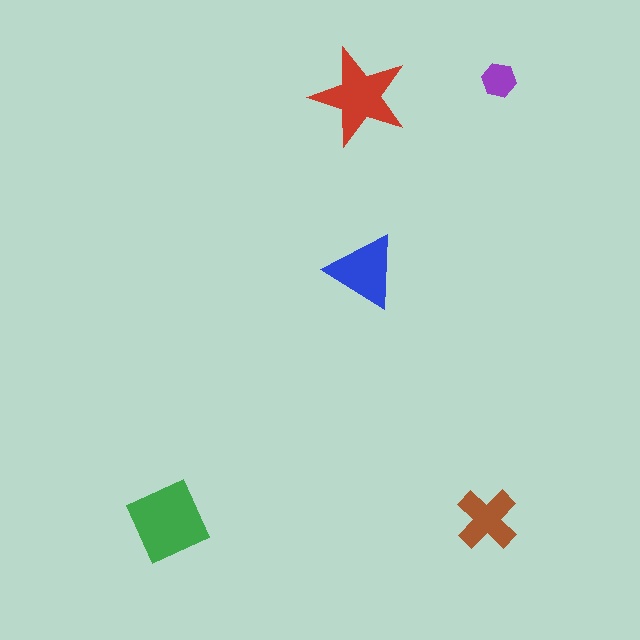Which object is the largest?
The green diamond.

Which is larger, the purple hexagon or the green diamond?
The green diamond.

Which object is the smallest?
The purple hexagon.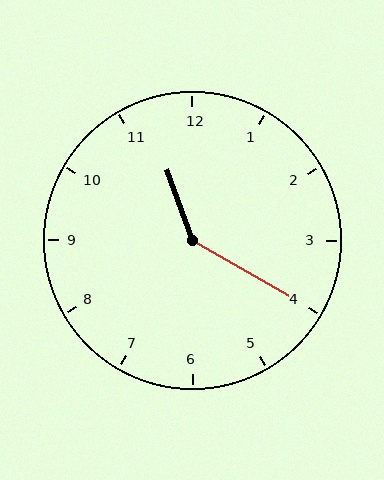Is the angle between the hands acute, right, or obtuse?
It is obtuse.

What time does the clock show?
11:20.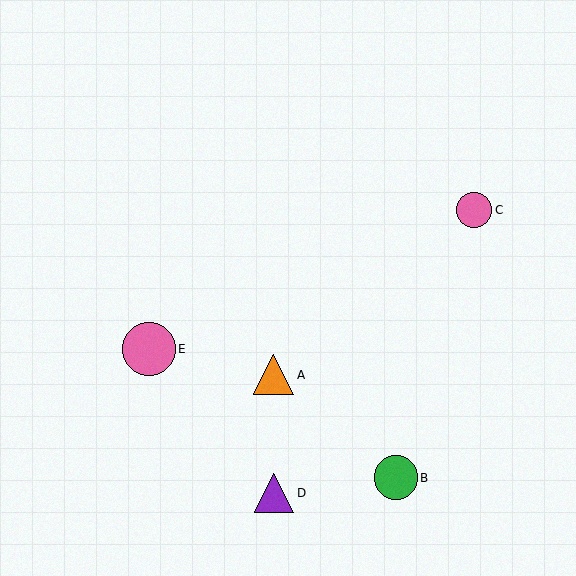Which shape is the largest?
The pink circle (labeled E) is the largest.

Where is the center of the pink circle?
The center of the pink circle is at (149, 349).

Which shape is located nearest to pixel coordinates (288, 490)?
The purple triangle (labeled D) at (274, 493) is nearest to that location.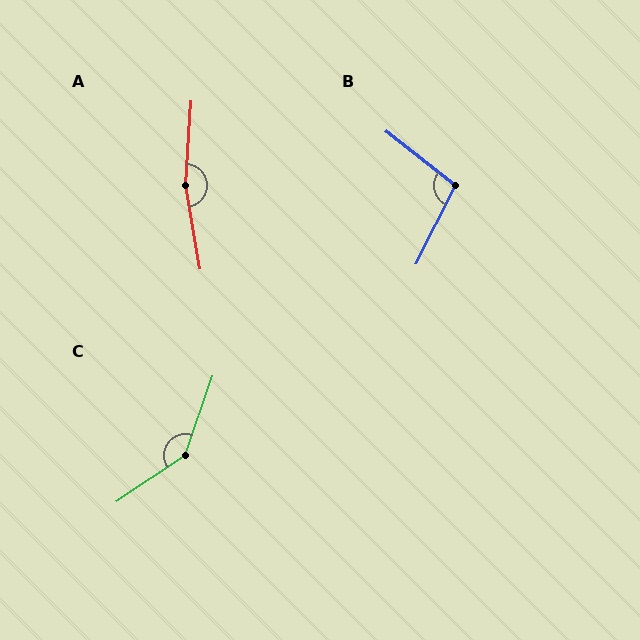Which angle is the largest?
A, at approximately 166 degrees.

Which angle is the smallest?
B, at approximately 101 degrees.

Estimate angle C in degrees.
Approximately 143 degrees.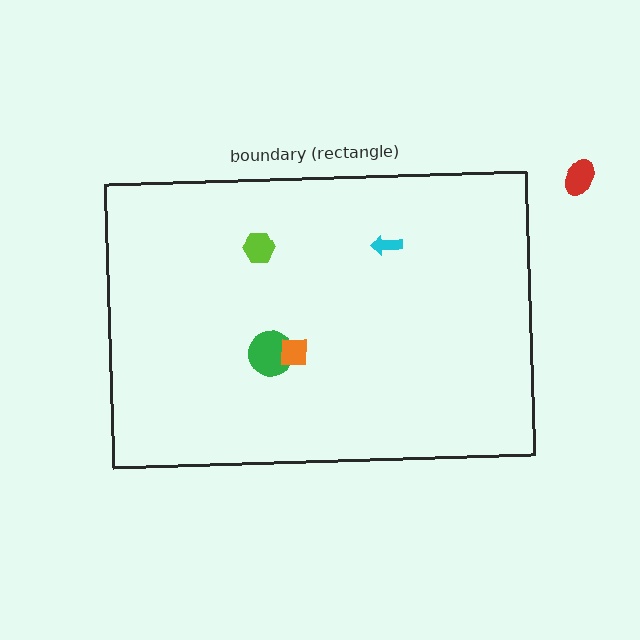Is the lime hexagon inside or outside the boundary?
Inside.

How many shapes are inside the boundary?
4 inside, 1 outside.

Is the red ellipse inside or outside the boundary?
Outside.